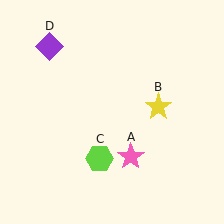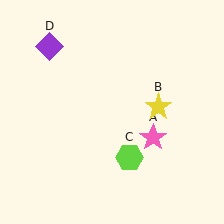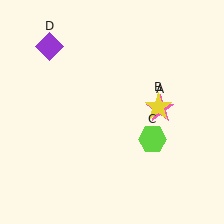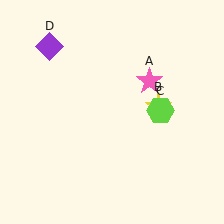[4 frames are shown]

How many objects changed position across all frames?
2 objects changed position: pink star (object A), lime hexagon (object C).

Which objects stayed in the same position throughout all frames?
Yellow star (object B) and purple diamond (object D) remained stationary.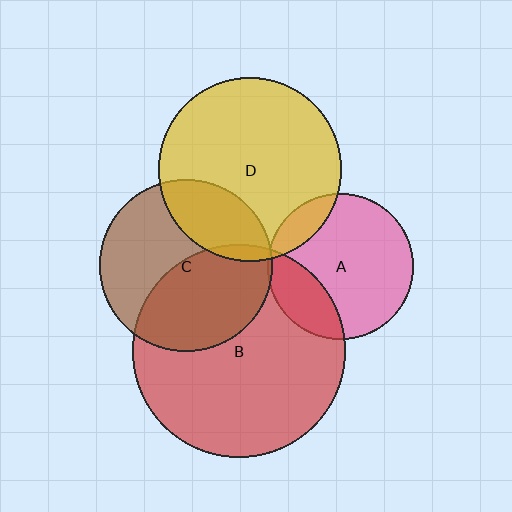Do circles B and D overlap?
Yes.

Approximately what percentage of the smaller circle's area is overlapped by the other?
Approximately 5%.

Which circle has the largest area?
Circle B (red).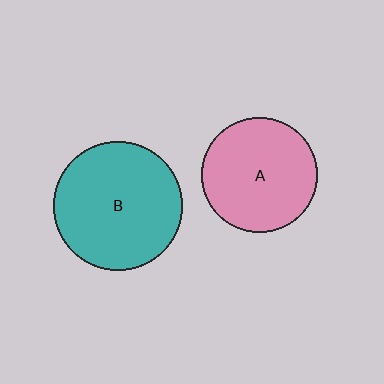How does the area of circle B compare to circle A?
Approximately 1.2 times.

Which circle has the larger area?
Circle B (teal).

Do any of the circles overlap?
No, none of the circles overlap.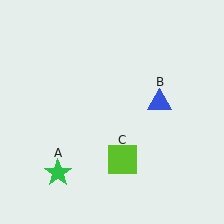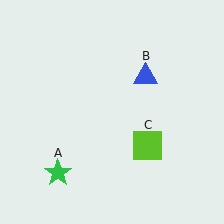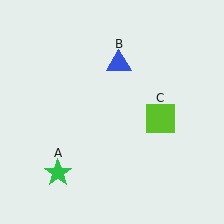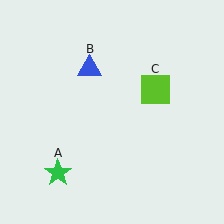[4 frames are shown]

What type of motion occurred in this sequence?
The blue triangle (object B), lime square (object C) rotated counterclockwise around the center of the scene.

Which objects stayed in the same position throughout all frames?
Green star (object A) remained stationary.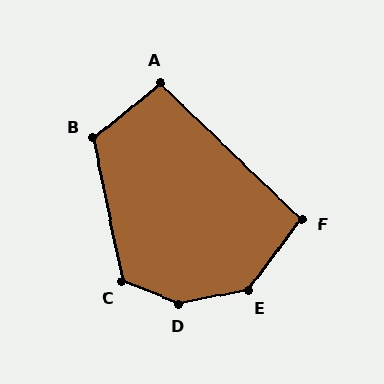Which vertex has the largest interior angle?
D, at approximately 146 degrees.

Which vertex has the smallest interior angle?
F, at approximately 97 degrees.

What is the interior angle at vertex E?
Approximately 139 degrees (obtuse).